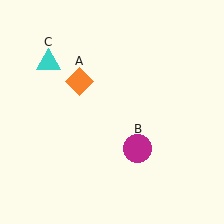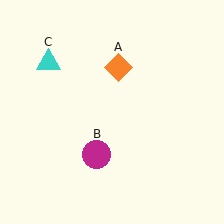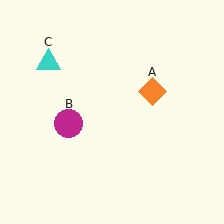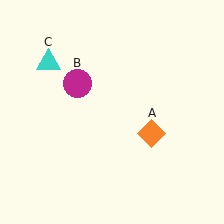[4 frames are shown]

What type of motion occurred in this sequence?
The orange diamond (object A), magenta circle (object B) rotated clockwise around the center of the scene.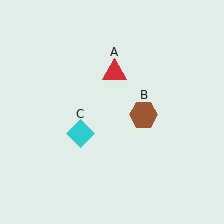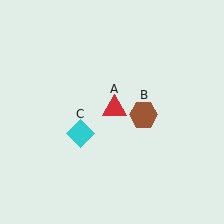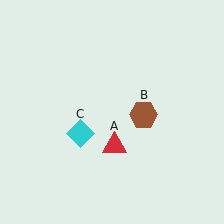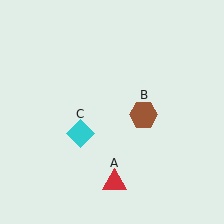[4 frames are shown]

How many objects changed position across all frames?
1 object changed position: red triangle (object A).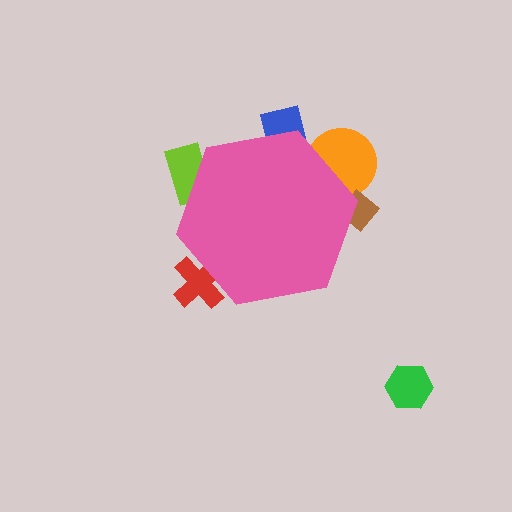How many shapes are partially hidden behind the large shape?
5 shapes are partially hidden.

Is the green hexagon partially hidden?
No, the green hexagon is fully visible.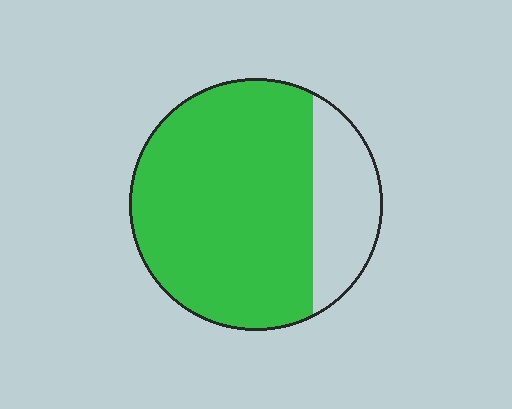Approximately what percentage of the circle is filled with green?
Approximately 80%.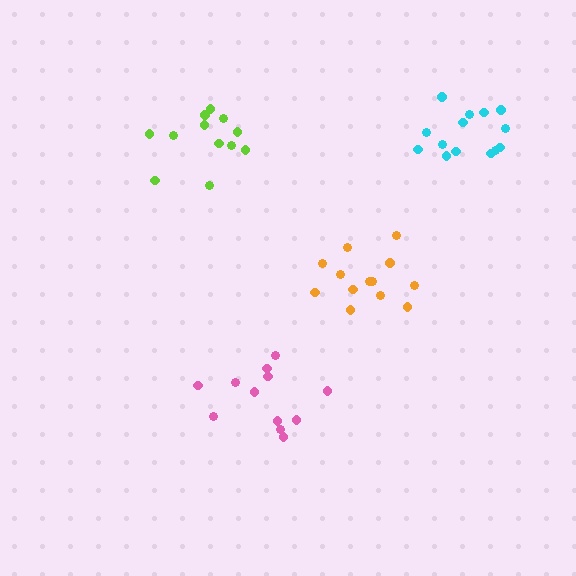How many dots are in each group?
Group 1: 12 dots, Group 2: 14 dots, Group 3: 13 dots, Group 4: 12 dots (51 total).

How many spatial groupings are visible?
There are 4 spatial groupings.